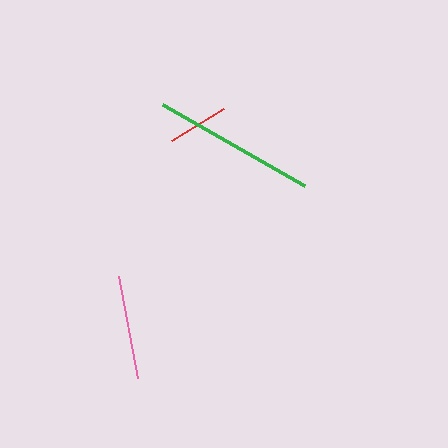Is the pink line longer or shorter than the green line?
The green line is longer than the pink line.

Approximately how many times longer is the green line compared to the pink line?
The green line is approximately 1.6 times the length of the pink line.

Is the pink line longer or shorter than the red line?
The pink line is longer than the red line.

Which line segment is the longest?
The green line is the longest at approximately 164 pixels.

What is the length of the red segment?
The red segment is approximately 61 pixels long.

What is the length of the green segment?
The green segment is approximately 164 pixels long.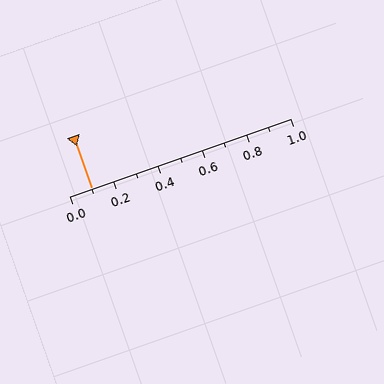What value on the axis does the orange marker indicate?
The marker indicates approximately 0.1.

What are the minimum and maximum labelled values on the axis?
The axis runs from 0.0 to 1.0.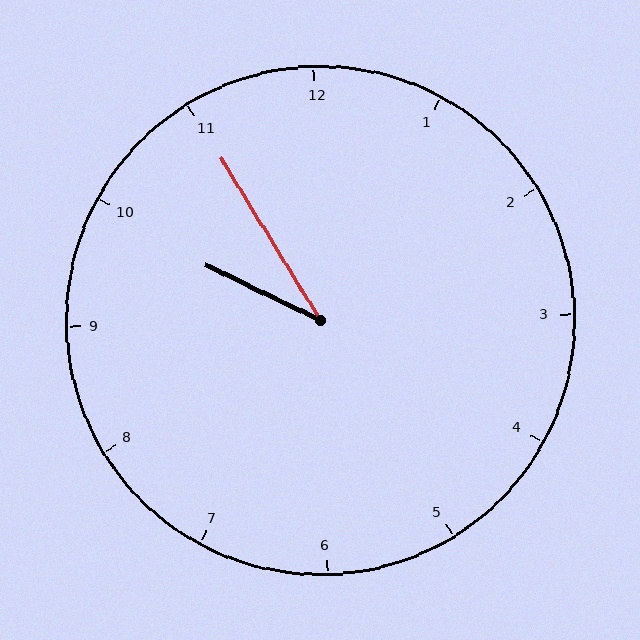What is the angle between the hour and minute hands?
Approximately 32 degrees.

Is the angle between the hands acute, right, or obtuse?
It is acute.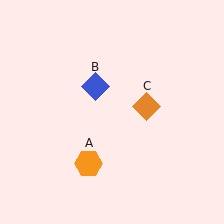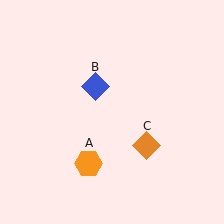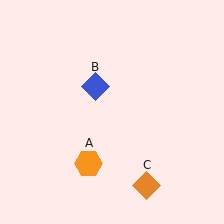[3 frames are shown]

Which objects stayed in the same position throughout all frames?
Orange hexagon (object A) and blue diamond (object B) remained stationary.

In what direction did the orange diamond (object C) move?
The orange diamond (object C) moved down.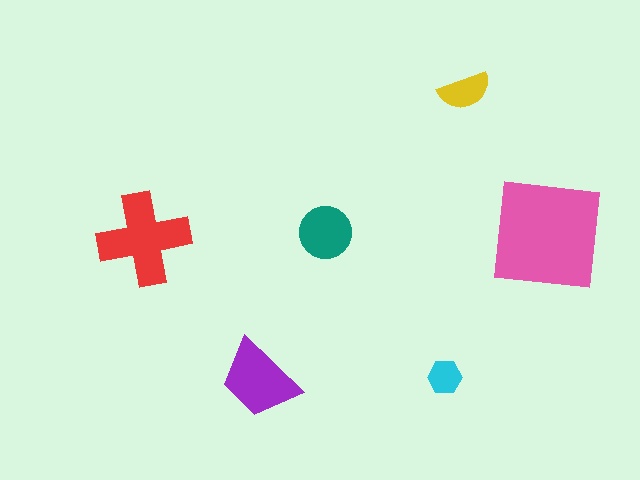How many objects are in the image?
There are 6 objects in the image.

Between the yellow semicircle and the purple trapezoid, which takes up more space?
The purple trapezoid.